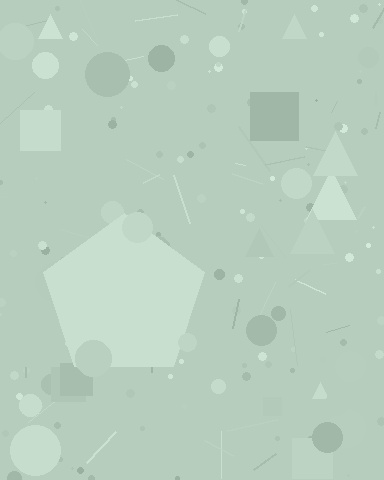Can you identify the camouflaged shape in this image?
The camouflaged shape is a pentagon.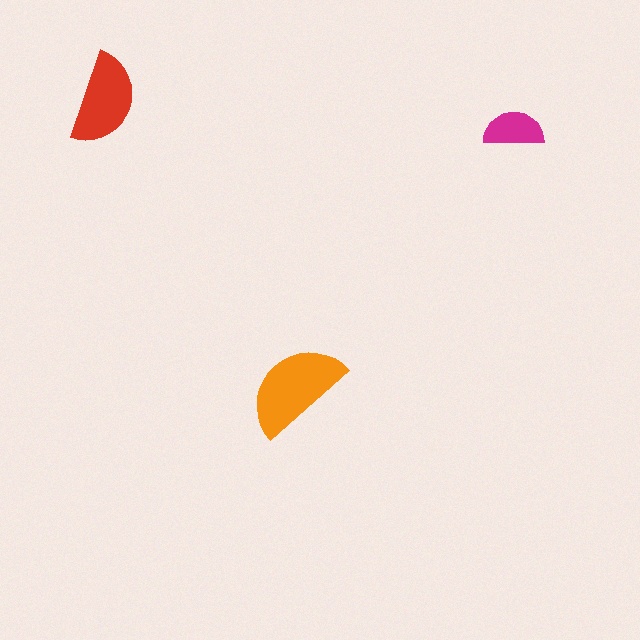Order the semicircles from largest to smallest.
the orange one, the red one, the magenta one.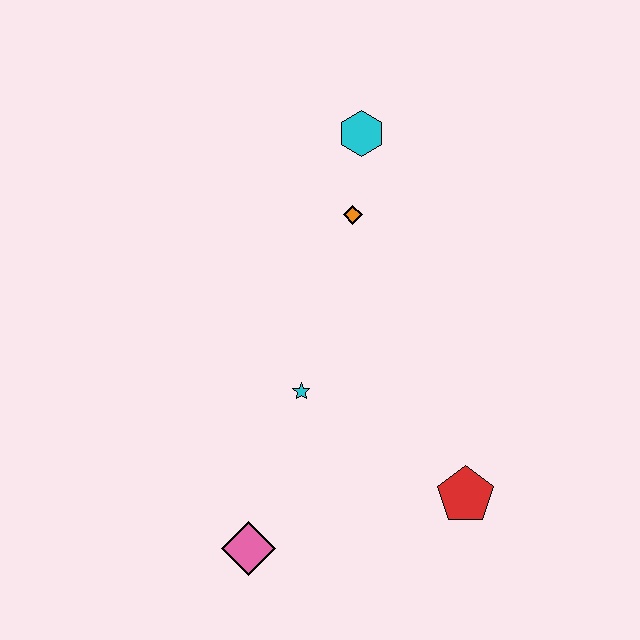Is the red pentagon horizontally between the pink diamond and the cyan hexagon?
No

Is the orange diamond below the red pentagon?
No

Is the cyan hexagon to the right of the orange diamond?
Yes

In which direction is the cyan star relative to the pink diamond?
The cyan star is above the pink diamond.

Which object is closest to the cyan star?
The pink diamond is closest to the cyan star.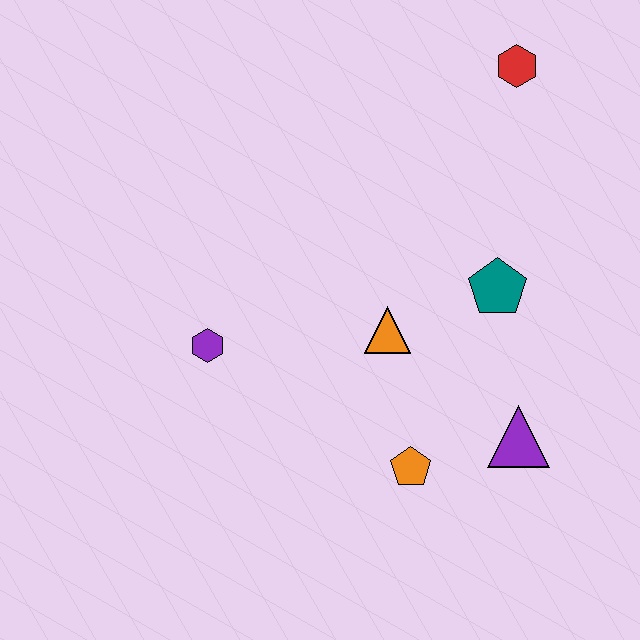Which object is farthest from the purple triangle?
The red hexagon is farthest from the purple triangle.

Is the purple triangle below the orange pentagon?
No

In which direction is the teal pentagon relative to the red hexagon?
The teal pentagon is below the red hexagon.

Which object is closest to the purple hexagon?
The orange triangle is closest to the purple hexagon.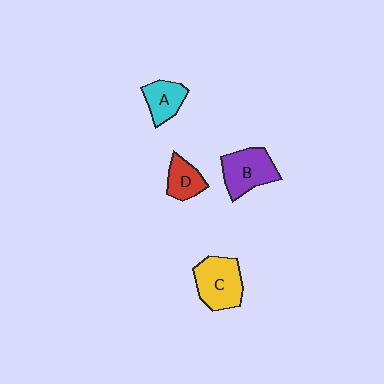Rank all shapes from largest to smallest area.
From largest to smallest: C (yellow), B (purple), A (cyan), D (red).